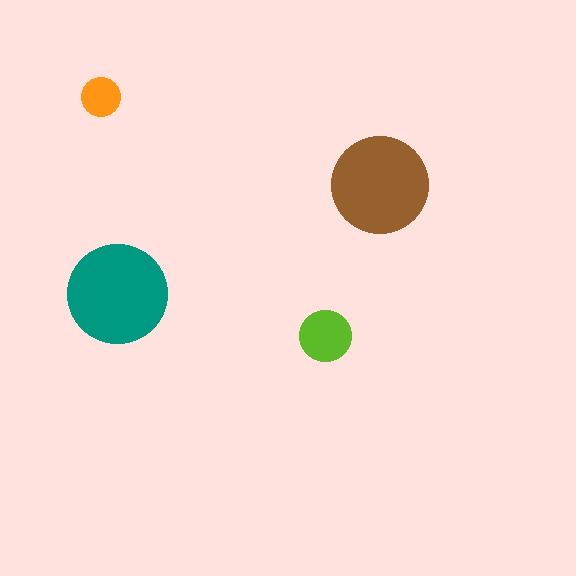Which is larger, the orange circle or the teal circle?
The teal one.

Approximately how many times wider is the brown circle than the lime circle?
About 2 times wider.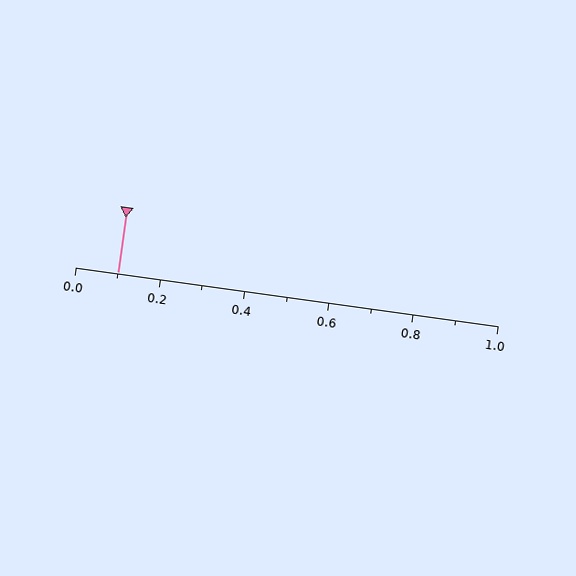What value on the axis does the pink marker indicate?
The marker indicates approximately 0.1.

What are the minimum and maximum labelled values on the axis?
The axis runs from 0.0 to 1.0.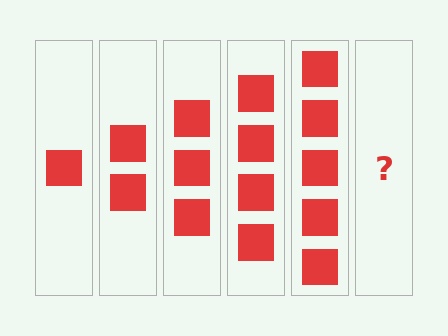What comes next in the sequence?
The next element should be 6 squares.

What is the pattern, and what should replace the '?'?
The pattern is that each step adds one more square. The '?' should be 6 squares.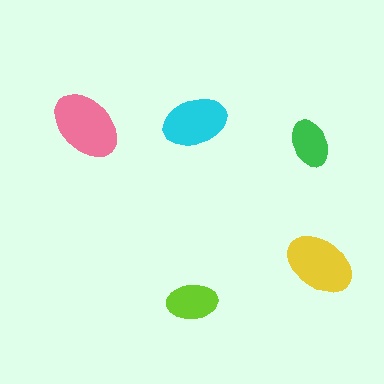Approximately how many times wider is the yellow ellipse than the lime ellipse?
About 1.5 times wider.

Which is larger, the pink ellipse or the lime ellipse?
The pink one.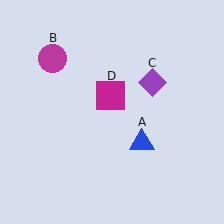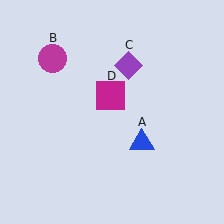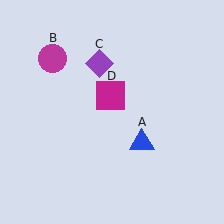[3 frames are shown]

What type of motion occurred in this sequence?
The purple diamond (object C) rotated counterclockwise around the center of the scene.